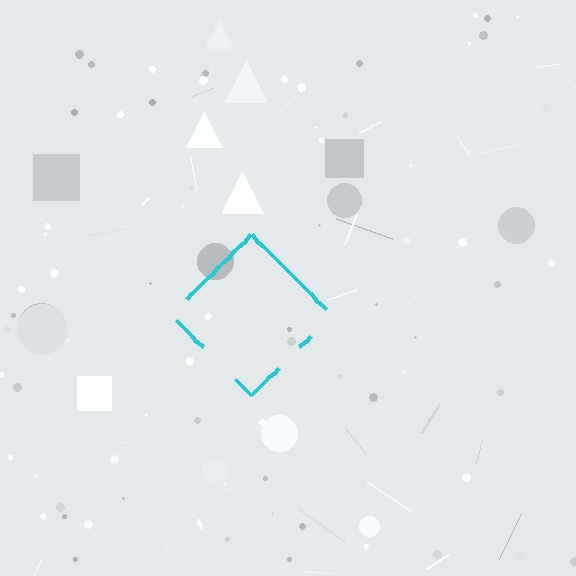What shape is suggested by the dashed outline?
The dashed outline suggests a diamond.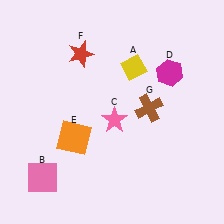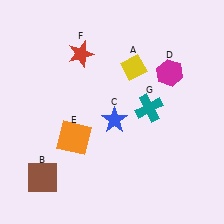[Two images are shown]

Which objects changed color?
B changed from pink to brown. C changed from pink to blue. G changed from brown to teal.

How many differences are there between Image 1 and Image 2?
There are 3 differences between the two images.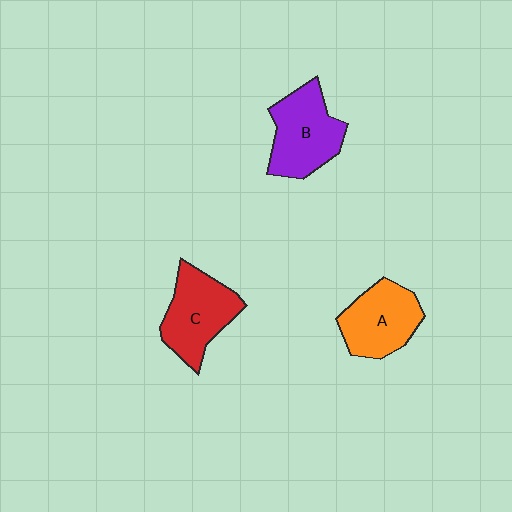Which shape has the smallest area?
Shape A (orange).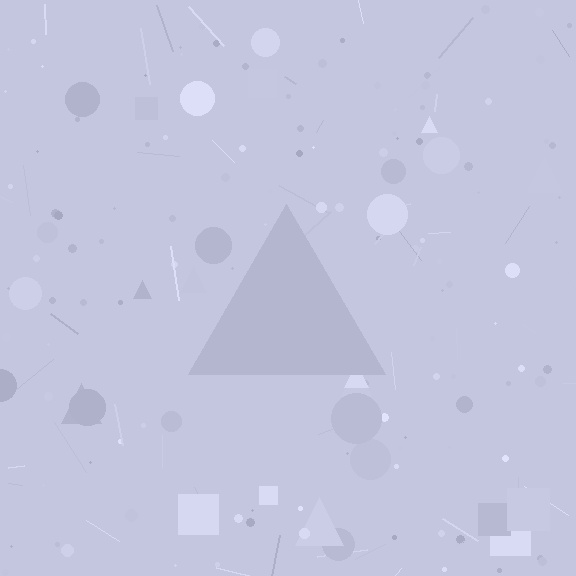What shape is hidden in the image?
A triangle is hidden in the image.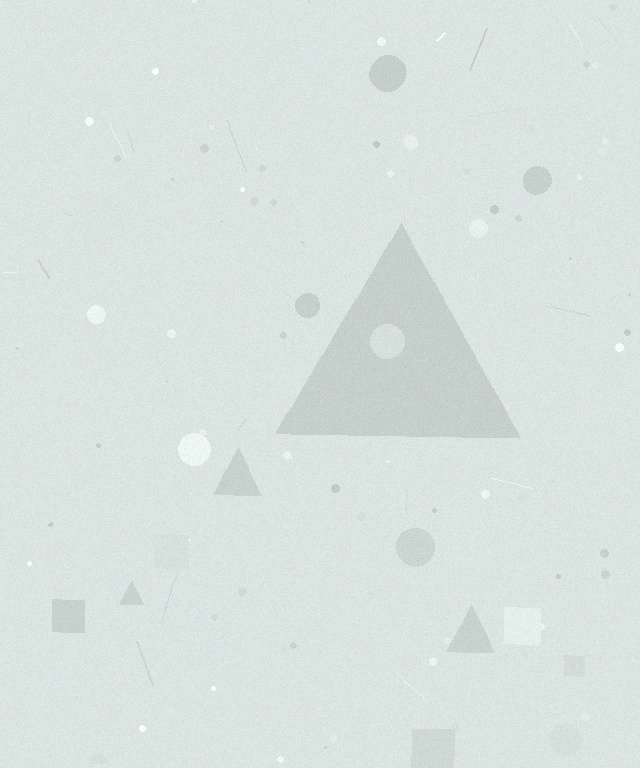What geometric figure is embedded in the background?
A triangle is embedded in the background.